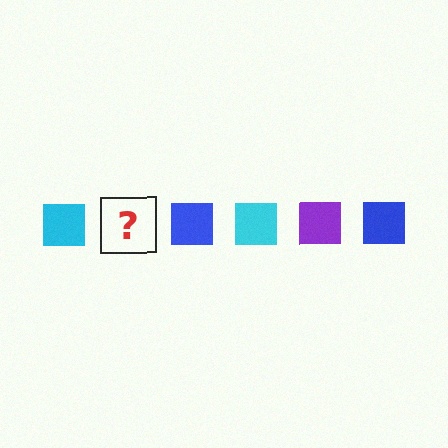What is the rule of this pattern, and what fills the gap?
The rule is that the pattern cycles through cyan, purple, blue squares. The gap should be filled with a purple square.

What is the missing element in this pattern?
The missing element is a purple square.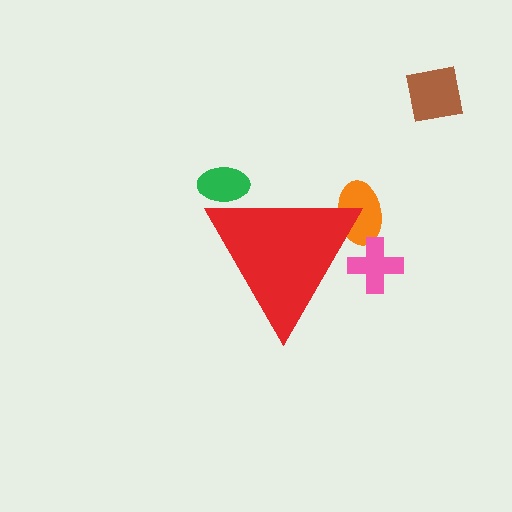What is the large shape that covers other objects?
A red triangle.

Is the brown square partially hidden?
No, the brown square is fully visible.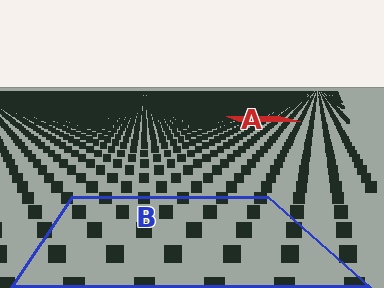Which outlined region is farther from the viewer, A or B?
Region A is farther from the viewer — the texture elements inside it appear smaller and more densely packed.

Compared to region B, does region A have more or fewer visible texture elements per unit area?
Region A has more texture elements per unit area — they are packed more densely because it is farther away.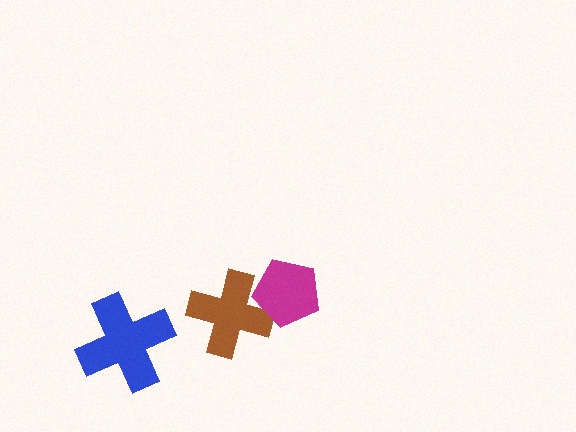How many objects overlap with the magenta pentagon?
1 object overlaps with the magenta pentagon.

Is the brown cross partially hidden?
Yes, it is partially covered by another shape.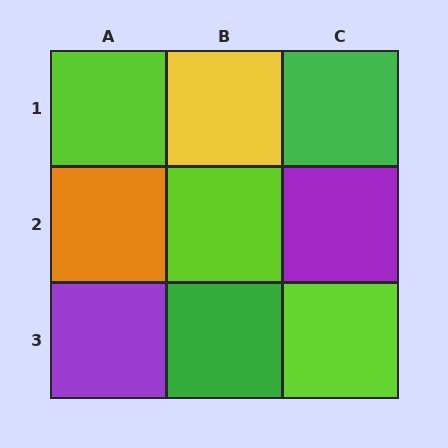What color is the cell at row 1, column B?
Yellow.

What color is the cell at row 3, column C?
Lime.